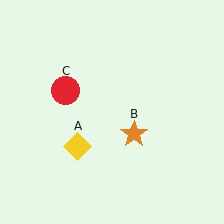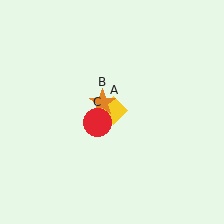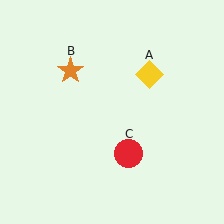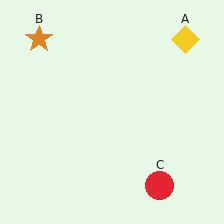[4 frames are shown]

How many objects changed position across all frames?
3 objects changed position: yellow diamond (object A), orange star (object B), red circle (object C).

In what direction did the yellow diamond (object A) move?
The yellow diamond (object A) moved up and to the right.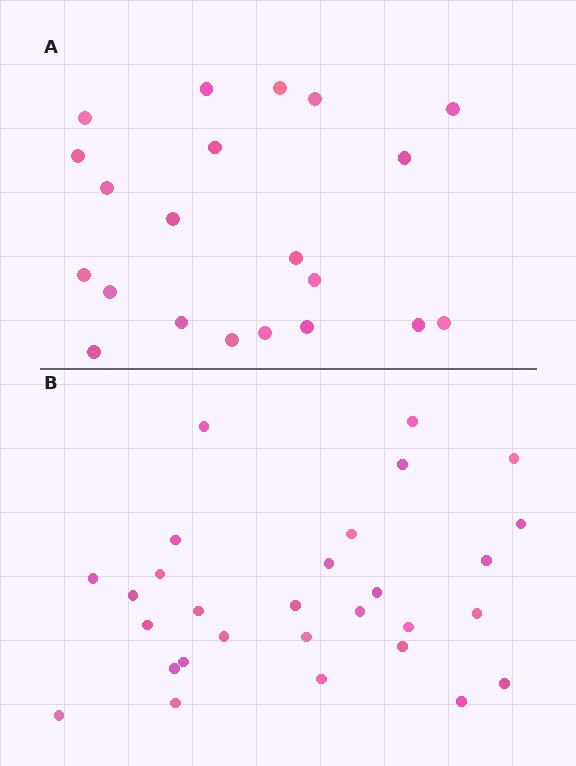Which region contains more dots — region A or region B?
Region B (the bottom region) has more dots.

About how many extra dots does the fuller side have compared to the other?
Region B has roughly 8 or so more dots than region A.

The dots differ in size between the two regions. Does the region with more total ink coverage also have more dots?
No. Region A has more total ink coverage because its dots are larger, but region B actually contains more individual dots. Total area can be misleading — the number of items is what matters here.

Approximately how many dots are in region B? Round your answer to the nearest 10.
About 30 dots. (The exact count is 29, which rounds to 30.)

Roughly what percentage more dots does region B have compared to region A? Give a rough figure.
About 40% more.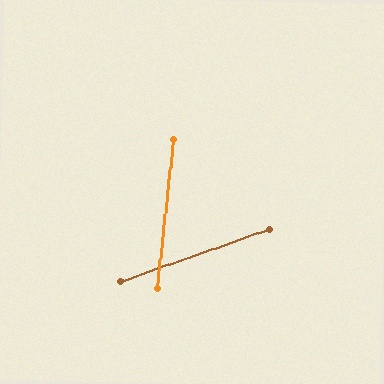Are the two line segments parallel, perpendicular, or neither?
Neither parallel nor perpendicular — they differ by about 65°.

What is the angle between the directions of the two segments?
Approximately 65 degrees.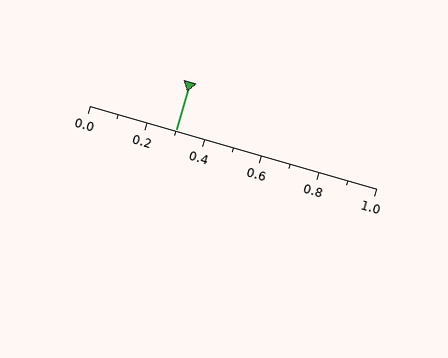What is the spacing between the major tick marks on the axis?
The major ticks are spaced 0.2 apart.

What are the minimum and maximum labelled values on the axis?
The axis runs from 0.0 to 1.0.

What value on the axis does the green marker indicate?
The marker indicates approximately 0.3.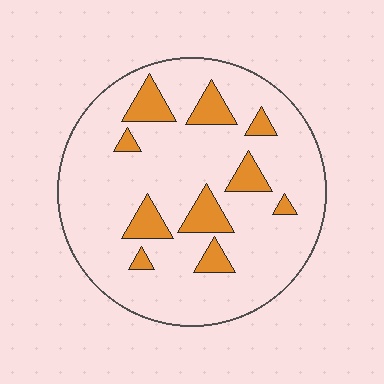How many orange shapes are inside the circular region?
10.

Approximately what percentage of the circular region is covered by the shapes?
Approximately 15%.